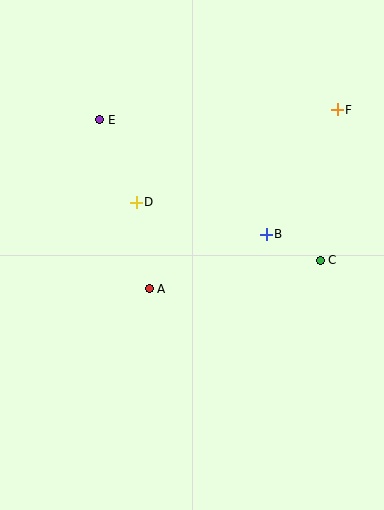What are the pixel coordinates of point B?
Point B is at (266, 234).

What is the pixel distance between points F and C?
The distance between F and C is 152 pixels.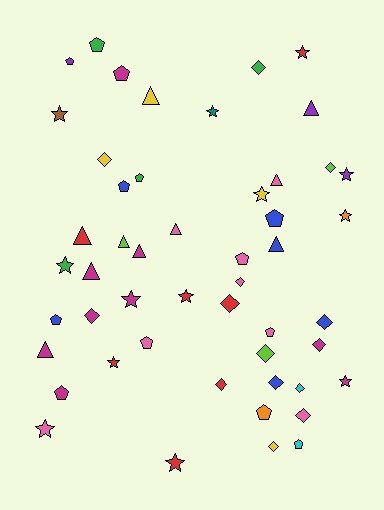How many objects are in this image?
There are 50 objects.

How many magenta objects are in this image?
There are 9 magenta objects.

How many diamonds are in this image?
There are 14 diamonds.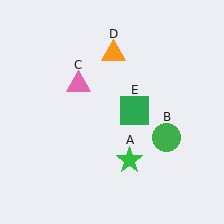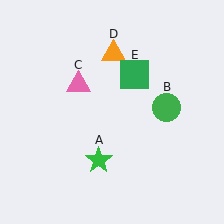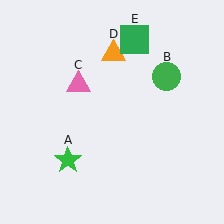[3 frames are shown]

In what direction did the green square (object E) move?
The green square (object E) moved up.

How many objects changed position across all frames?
3 objects changed position: green star (object A), green circle (object B), green square (object E).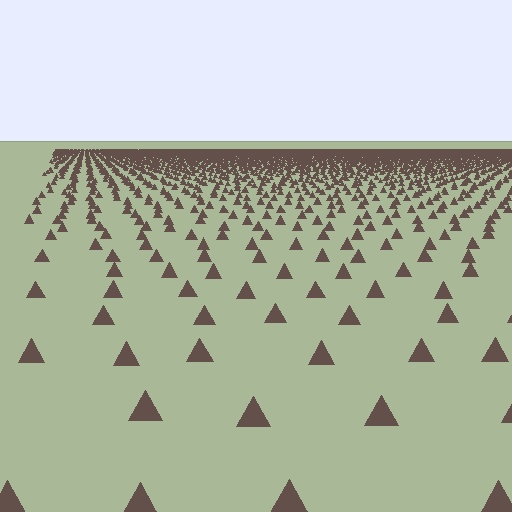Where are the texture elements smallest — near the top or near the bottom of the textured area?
Near the top.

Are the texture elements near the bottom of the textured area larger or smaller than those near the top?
Larger. Near the bottom, elements are closer to the viewer and appear at a bigger on-screen size.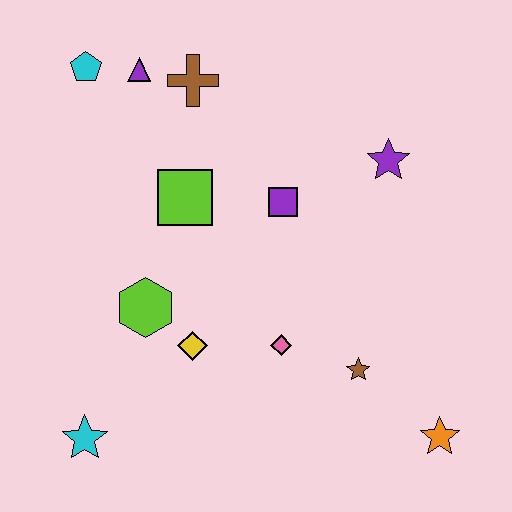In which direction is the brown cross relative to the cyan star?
The brown cross is above the cyan star.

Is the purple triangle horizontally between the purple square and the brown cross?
No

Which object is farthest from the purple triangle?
The orange star is farthest from the purple triangle.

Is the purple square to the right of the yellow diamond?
Yes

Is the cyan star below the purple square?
Yes